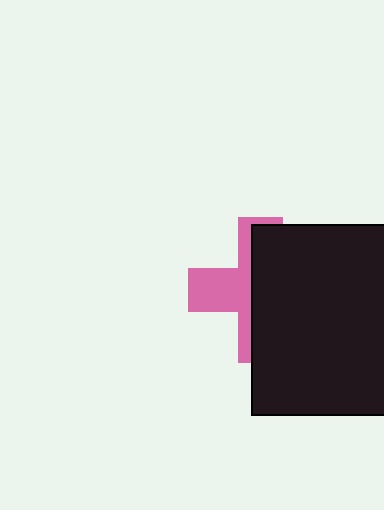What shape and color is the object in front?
The object in front is a black square.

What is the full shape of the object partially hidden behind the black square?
The partially hidden object is a pink cross.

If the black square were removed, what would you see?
You would see the complete pink cross.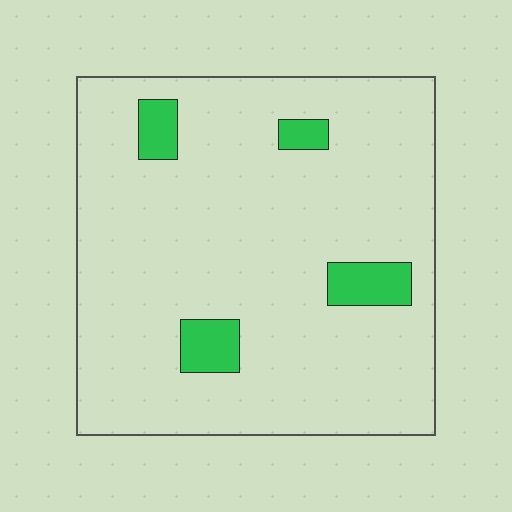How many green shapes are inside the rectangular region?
4.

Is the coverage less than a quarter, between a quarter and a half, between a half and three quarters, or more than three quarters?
Less than a quarter.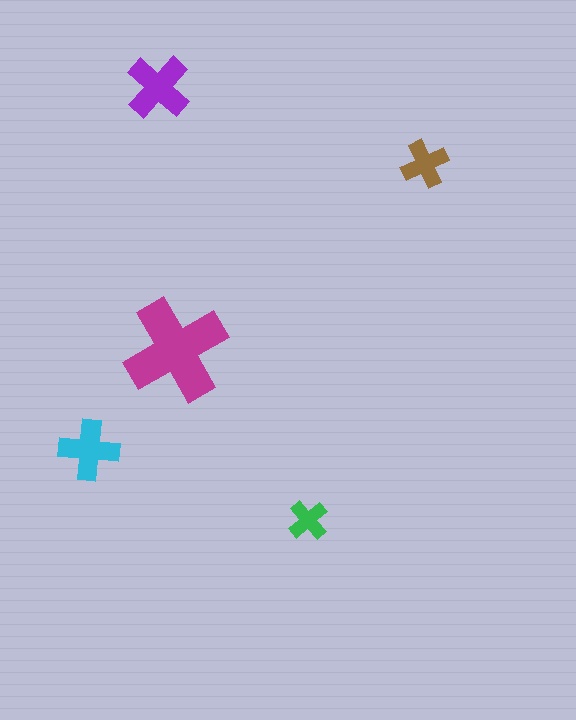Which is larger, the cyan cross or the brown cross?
The cyan one.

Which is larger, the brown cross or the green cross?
The brown one.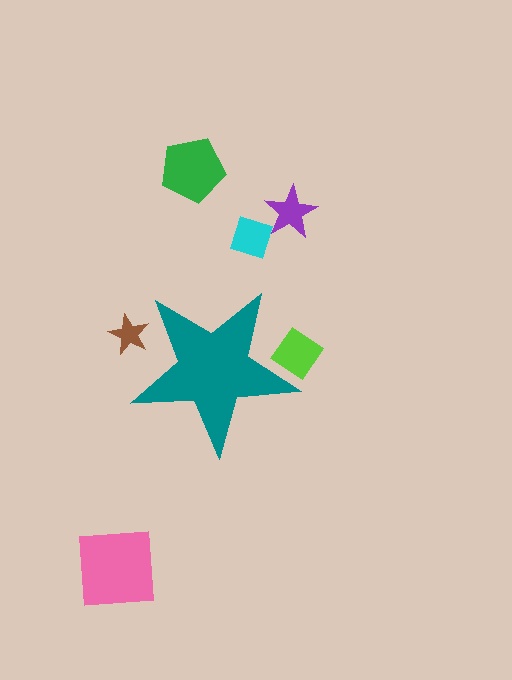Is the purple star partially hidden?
No, the purple star is fully visible.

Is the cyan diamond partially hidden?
No, the cyan diamond is fully visible.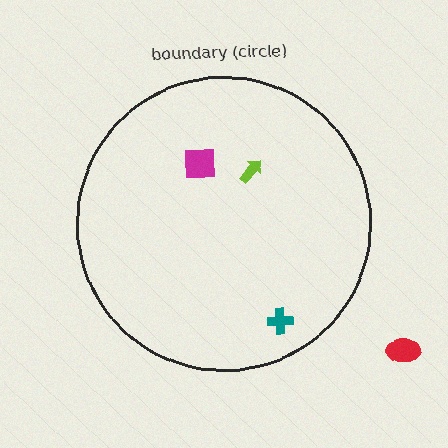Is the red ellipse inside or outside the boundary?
Outside.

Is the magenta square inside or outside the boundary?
Inside.